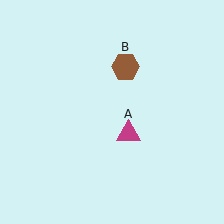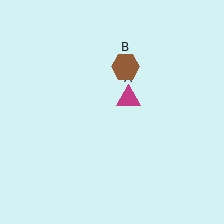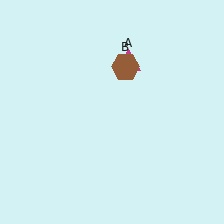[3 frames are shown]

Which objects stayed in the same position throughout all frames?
Brown hexagon (object B) remained stationary.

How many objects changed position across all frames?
1 object changed position: magenta triangle (object A).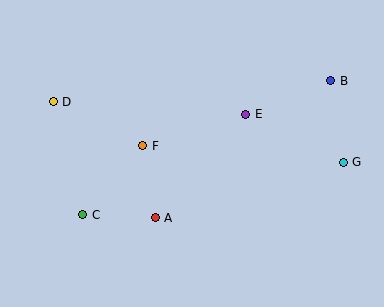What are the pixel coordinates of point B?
Point B is at (331, 81).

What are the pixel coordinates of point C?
Point C is at (83, 215).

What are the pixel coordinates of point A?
Point A is at (155, 218).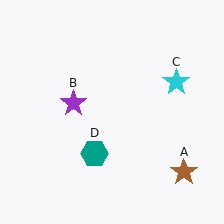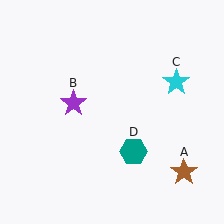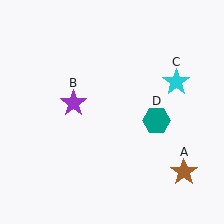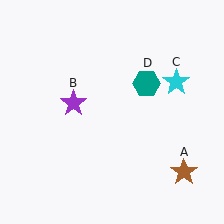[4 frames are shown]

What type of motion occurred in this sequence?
The teal hexagon (object D) rotated counterclockwise around the center of the scene.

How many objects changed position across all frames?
1 object changed position: teal hexagon (object D).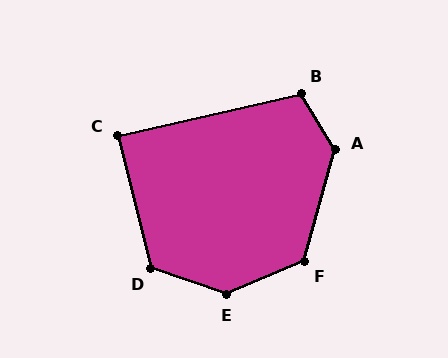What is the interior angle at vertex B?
Approximately 109 degrees (obtuse).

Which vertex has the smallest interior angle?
C, at approximately 89 degrees.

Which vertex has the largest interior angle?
E, at approximately 138 degrees.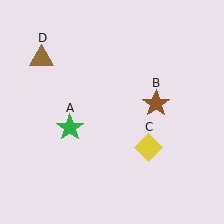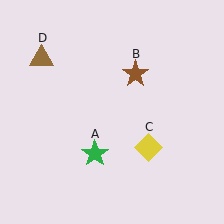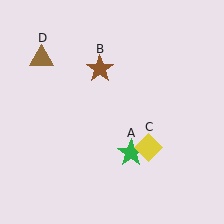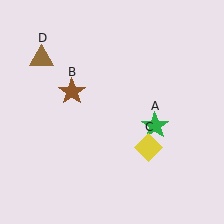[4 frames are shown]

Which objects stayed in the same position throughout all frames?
Yellow diamond (object C) and brown triangle (object D) remained stationary.